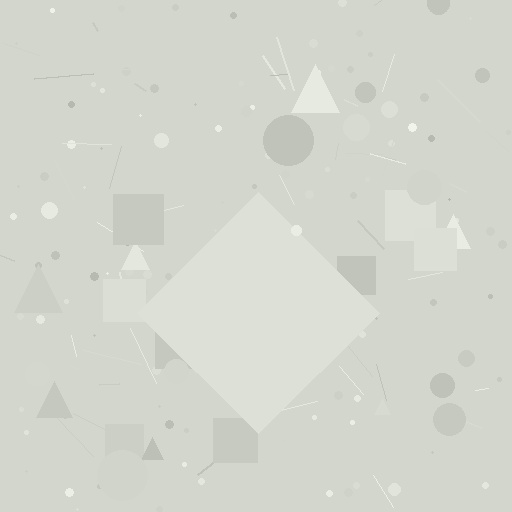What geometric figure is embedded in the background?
A diamond is embedded in the background.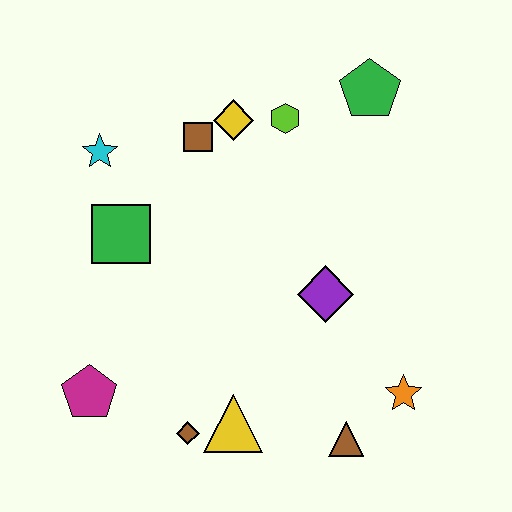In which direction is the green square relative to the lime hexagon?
The green square is to the left of the lime hexagon.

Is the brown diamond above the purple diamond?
No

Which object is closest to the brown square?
The yellow diamond is closest to the brown square.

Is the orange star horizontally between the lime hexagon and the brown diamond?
No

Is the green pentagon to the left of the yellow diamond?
No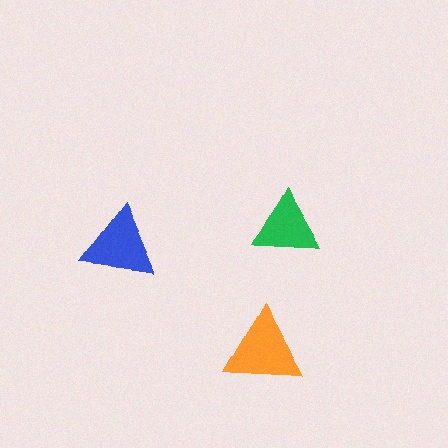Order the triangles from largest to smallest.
the orange one, the blue one, the green one.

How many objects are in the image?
There are 3 objects in the image.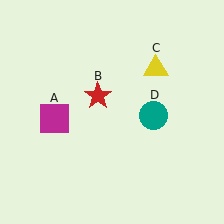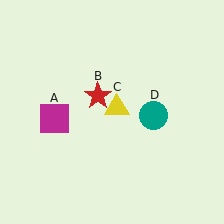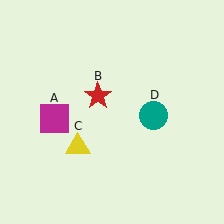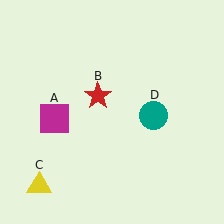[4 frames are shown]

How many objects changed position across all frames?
1 object changed position: yellow triangle (object C).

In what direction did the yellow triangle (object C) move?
The yellow triangle (object C) moved down and to the left.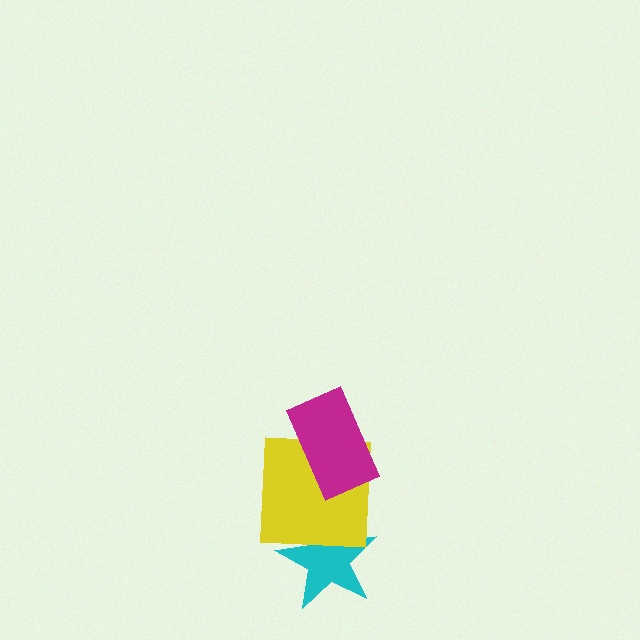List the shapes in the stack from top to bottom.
From top to bottom: the magenta rectangle, the yellow square, the cyan star.